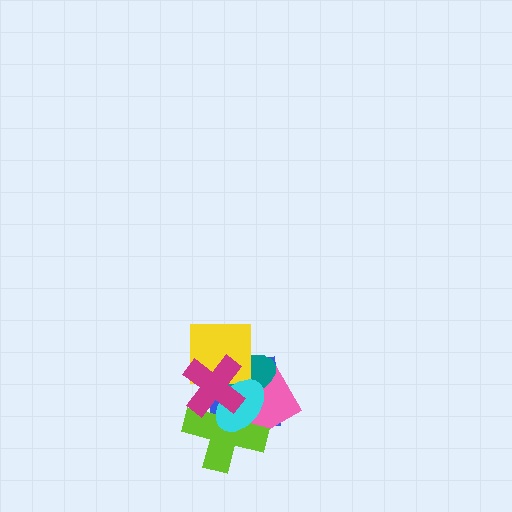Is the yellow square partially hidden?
Yes, it is partially covered by another shape.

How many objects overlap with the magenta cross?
5 objects overlap with the magenta cross.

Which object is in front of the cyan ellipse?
The magenta cross is in front of the cyan ellipse.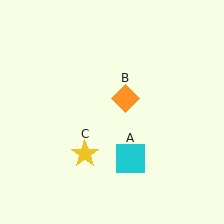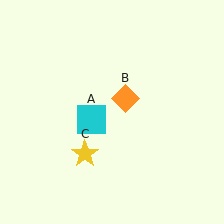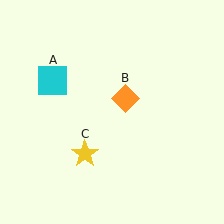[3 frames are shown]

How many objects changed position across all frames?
1 object changed position: cyan square (object A).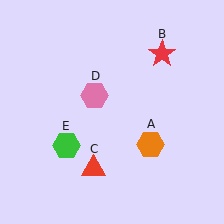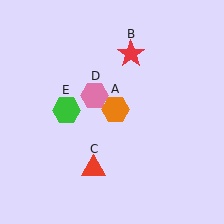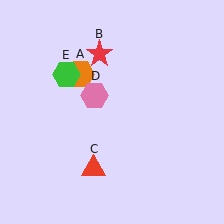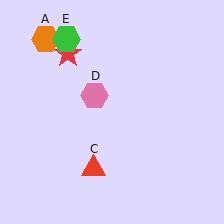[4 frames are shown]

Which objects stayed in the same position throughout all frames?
Red triangle (object C) and pink hexagon (object D) remained stationary.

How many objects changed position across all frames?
3 objects changed position: orange hexagon (object A), red star (object B), green hexagon (object E).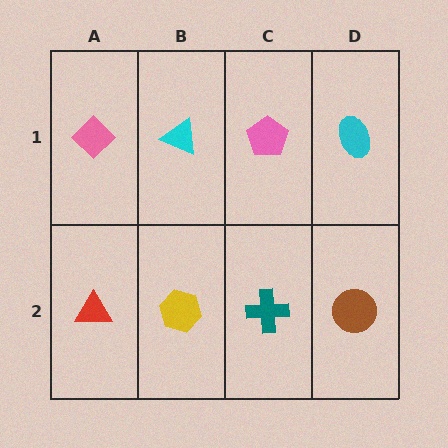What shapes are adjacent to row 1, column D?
A brown circle (row 2, column D), a pink pentagon (row 1, column C).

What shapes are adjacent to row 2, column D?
A cyan ellipse (row 1, column D), a teal cross (row 2, column C).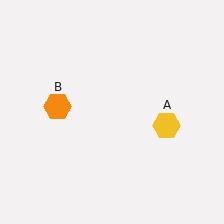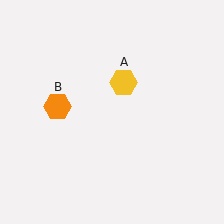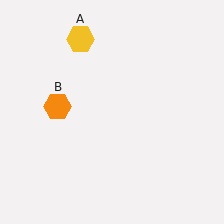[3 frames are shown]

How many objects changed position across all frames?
1 object changed position: yellow hexagon (object A).